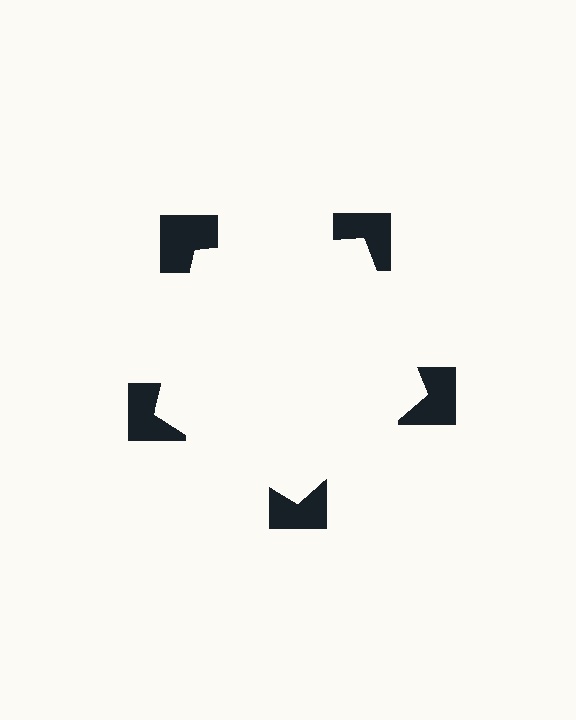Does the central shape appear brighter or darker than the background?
It typically appears slightly brighter than the background, even though no actual brightness change is drawn.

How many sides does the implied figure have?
5 sides.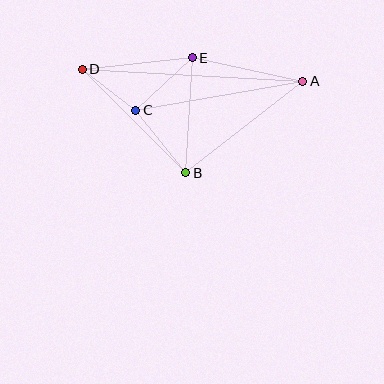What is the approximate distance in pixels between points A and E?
The distance between A and E is approximately 113 pixels.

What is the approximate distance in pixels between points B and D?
The distance between B and D is approximately 146 pixels.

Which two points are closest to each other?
Points C and D are closest to each other.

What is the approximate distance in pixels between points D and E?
The distance between D and E is approximately 111 pixels.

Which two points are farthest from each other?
Points A and D are farthest from each other.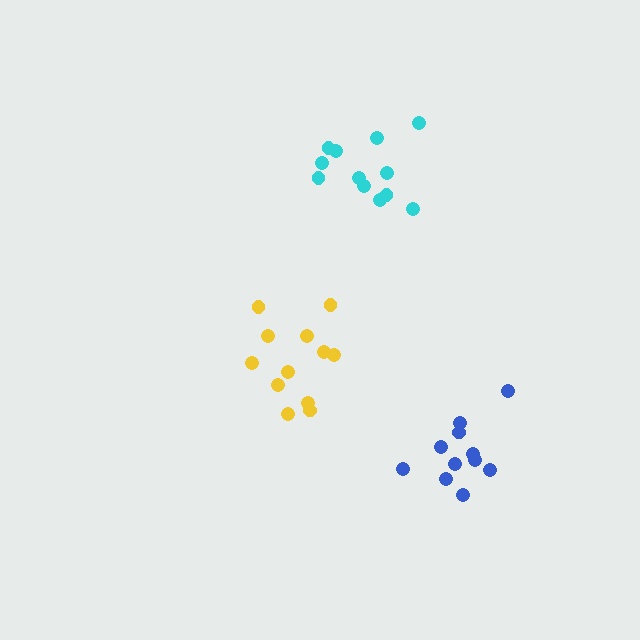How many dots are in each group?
Group 1: 12 dots, Group 2: 12 dots, Group 3: 11 dots (35 total).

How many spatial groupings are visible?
There are 3 spatial groupings.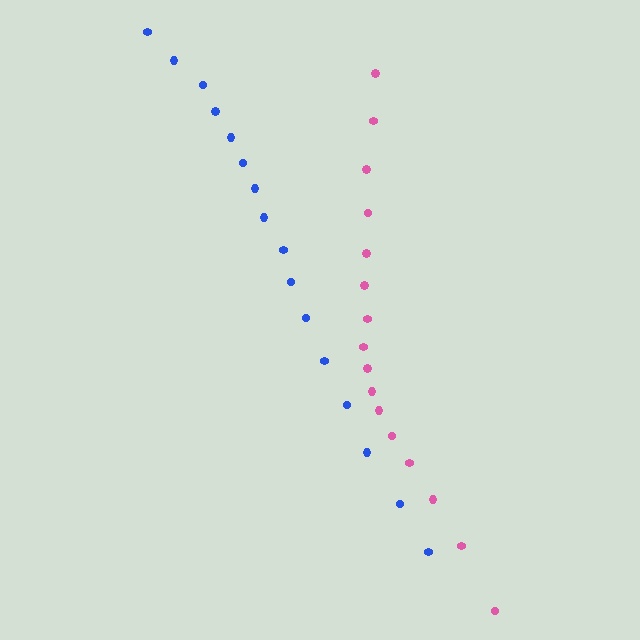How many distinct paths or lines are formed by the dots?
There are 2 distinct paths.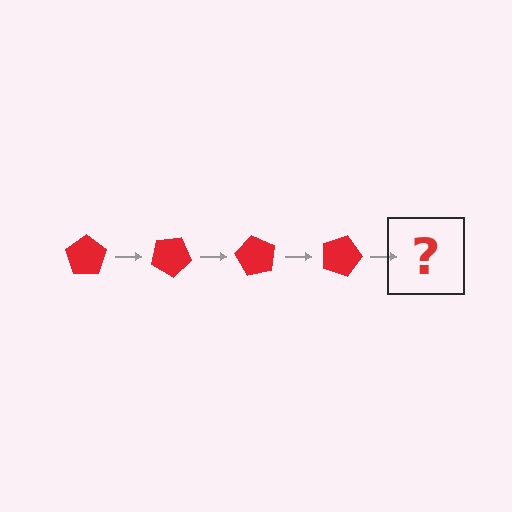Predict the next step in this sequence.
The next step is a red pentagon rotated 120 degrees.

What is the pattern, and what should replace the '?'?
The pattern is that the pentagon rotates 30 degrees each step. The '?' should be a red pentagon rotated 120 degrees.